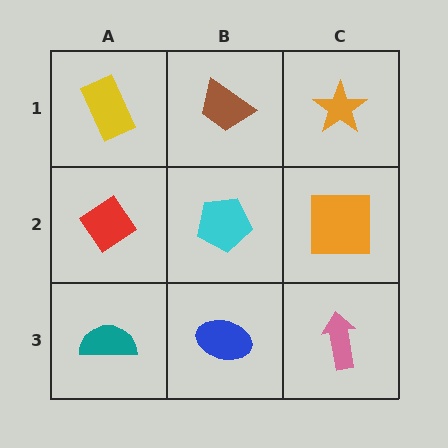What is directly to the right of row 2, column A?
A cyan pentagon.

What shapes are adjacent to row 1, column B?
A cyan pentagon (row 2, column B), a yellow rectangle (row 1, column A), an orange star (row 1, column C).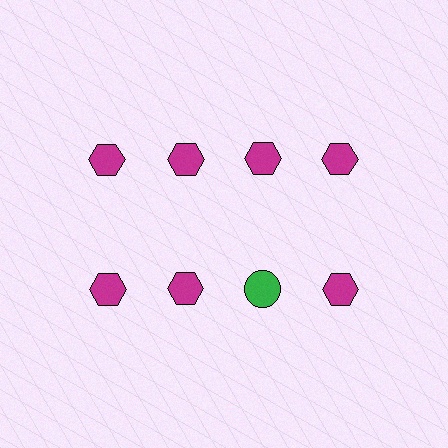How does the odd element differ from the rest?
It differs in both color (green instead of magenta) and shape (circle instead of hexagon).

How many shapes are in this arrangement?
There are 8 shapes arranged in a grid pattern.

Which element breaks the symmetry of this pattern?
The green circle in the second row, center column breaks the symmetry. All other shapes are magenta hexagons.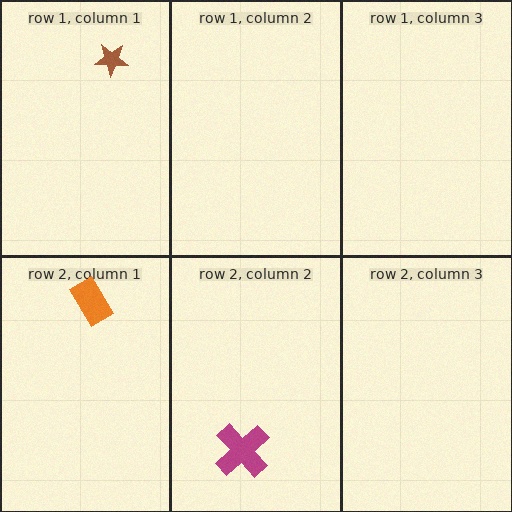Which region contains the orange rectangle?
The row 2, column 1 region.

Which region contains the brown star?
The row 1, column 1 region.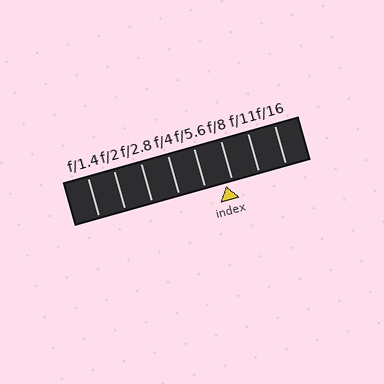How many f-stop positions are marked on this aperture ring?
There are 8 f-stop positions marked.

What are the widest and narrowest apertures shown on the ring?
The widest aperture shown is f/1.4 and the narrowest is f/16.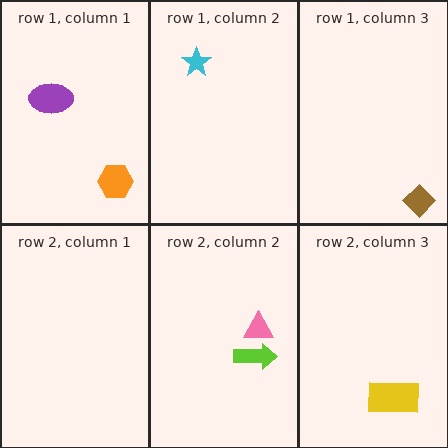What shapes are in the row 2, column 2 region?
The pink triangle, the lime arrow.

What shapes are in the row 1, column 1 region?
The purple ellipse, the orange hexagon.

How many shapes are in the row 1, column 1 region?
2.